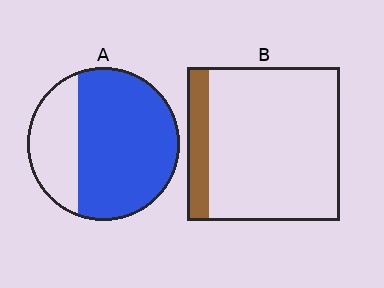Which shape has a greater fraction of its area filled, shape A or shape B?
Shape A.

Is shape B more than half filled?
No.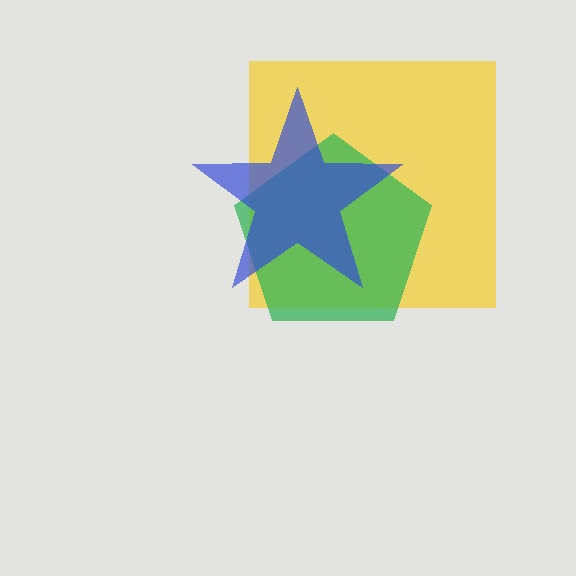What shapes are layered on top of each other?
The layered shapes are: a yellow square, a green pentagon, a blue star.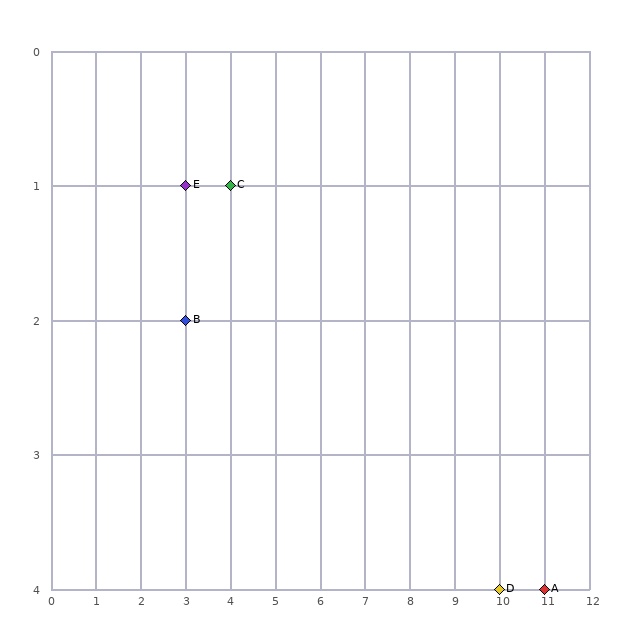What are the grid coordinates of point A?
Point A is at grid coordinates (11, 4).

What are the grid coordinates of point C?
Point C is at grid coordinates (4, 1).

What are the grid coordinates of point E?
Point E is at grid coordinates (3, 1).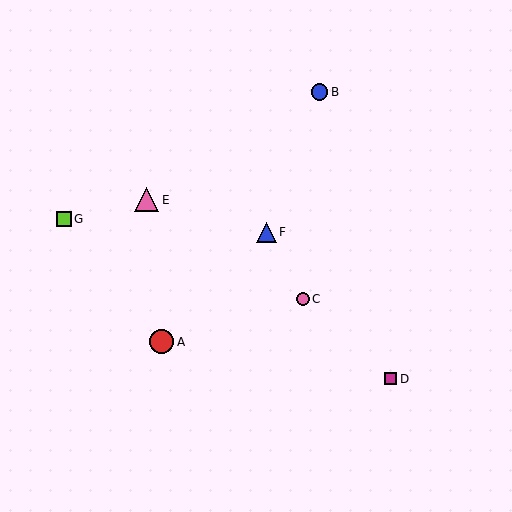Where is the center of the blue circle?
The center of the blue circle is at (320, 92).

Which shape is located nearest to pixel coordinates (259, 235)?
The blue triangle (labeled F) at (266, 233) is nearest to that location.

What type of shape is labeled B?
Shape B is a blue circle.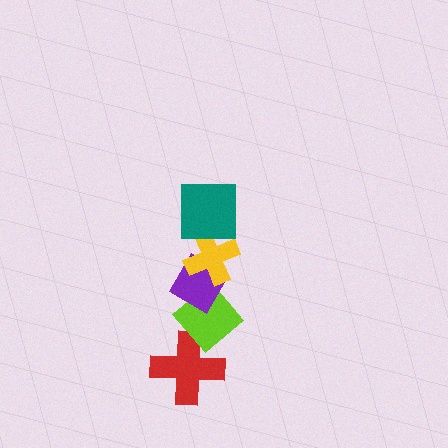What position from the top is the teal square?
The teal square is 1st from the top.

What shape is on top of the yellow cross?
The teal square is on top of the yellow cross.